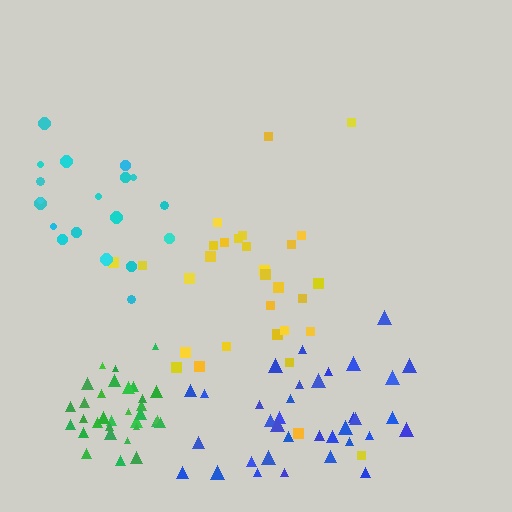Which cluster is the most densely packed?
Green.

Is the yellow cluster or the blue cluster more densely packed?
Blue.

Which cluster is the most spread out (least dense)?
Cyan.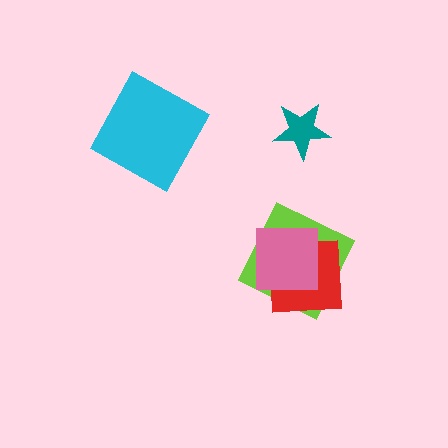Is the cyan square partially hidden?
No, no other shape covers it.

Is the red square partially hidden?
Yes, it is partially covered by another shape.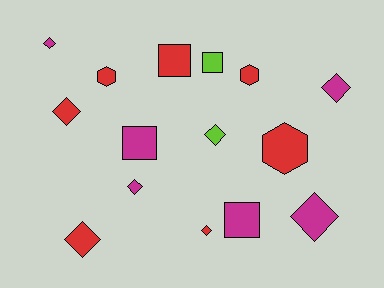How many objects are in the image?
There are 15 objects.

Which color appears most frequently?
Red, with 7 objects.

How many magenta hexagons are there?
There are no magenta hexagons.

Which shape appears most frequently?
Diamond, with 8 objects.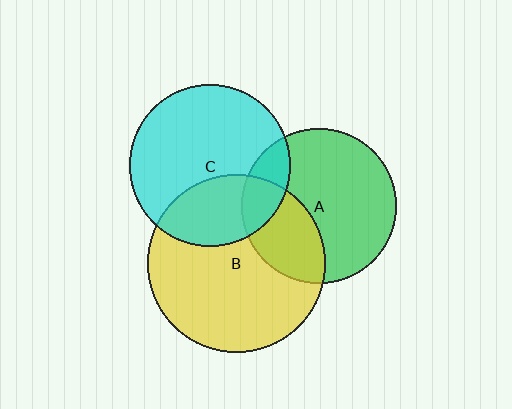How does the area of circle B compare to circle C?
Approximately 1.2 times.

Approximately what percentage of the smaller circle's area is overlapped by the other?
Approximately 30%.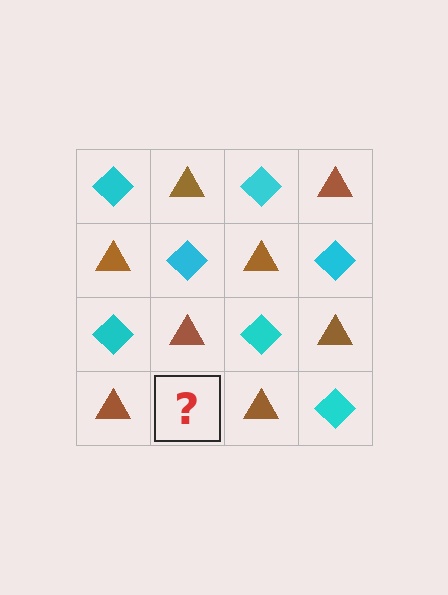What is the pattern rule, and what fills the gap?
The rule is that it alternates cyan diamond and brown triangle in a checkerboard pattern. The gap should be filled with a cyan diamond.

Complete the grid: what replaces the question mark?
The question mark should be replaced with a cyan diamond.